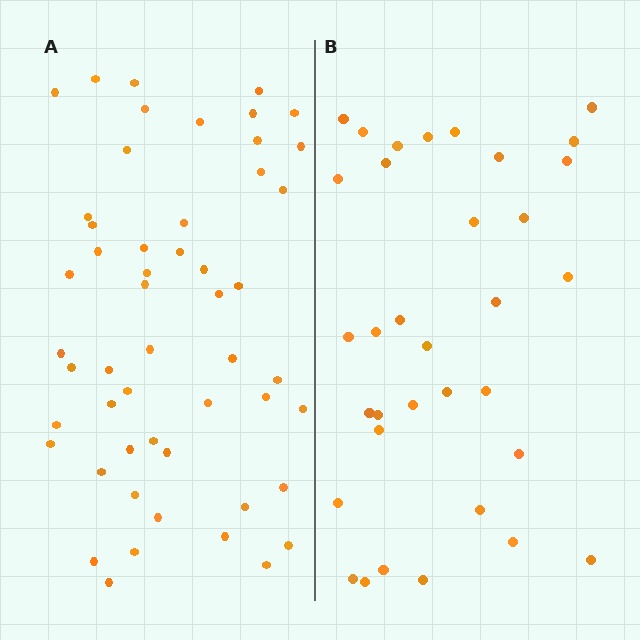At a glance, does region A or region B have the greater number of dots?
Region A (the left region) has more dots.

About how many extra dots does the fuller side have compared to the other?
Region A has approximately 20 more dots than region B.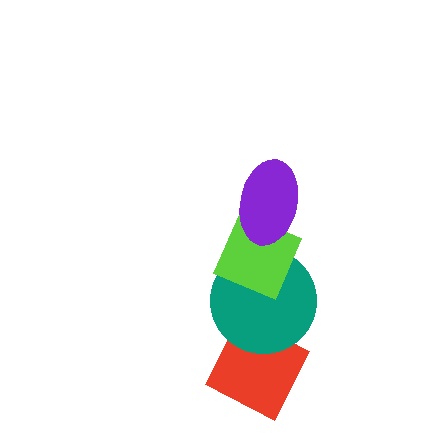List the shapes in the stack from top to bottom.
From top to bottom: the purple ellipse, the lime diamond, the teal circle, the red diamond.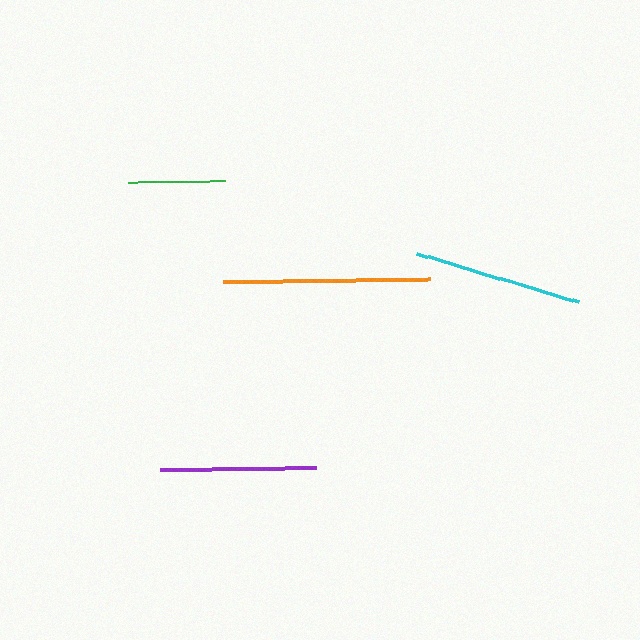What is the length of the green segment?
The green segment is approximately 97 pixels long.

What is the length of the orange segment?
The orange segment is approximately 207 pixels long.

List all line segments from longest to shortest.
From longest to shortest: orange, cyan, purple, green.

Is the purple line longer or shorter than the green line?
The purple line is longer than the green line.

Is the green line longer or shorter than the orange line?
The orange line is longer than the green line.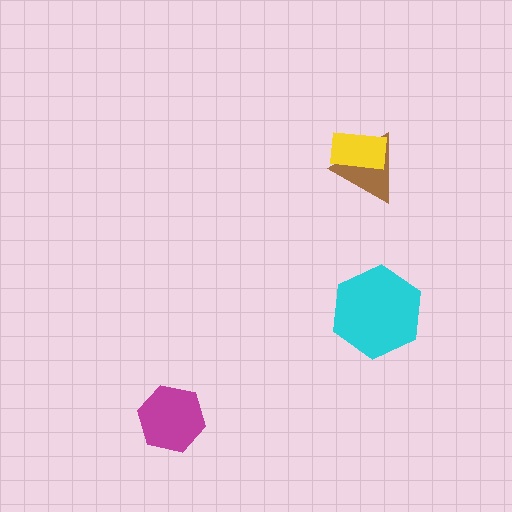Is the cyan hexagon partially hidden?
No, no other shape covers it.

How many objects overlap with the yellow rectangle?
1 object overlaps with the yellow rectangle.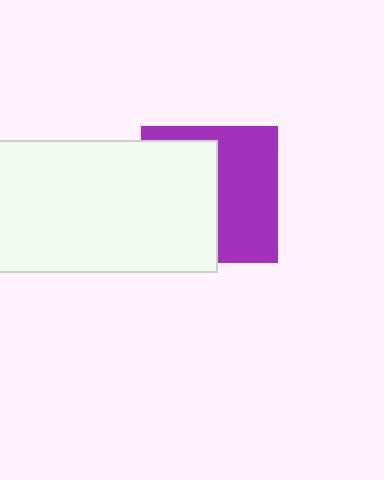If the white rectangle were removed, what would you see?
You would see the complete purple square.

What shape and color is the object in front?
The object in front is a white rectangle.